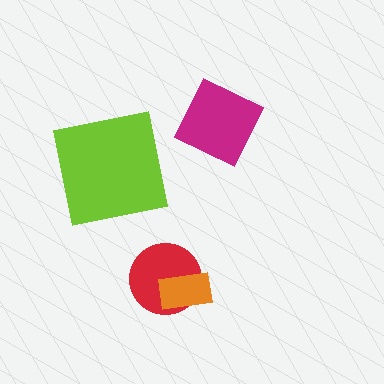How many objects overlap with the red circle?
1 object overlaps with the red circle.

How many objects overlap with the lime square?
0 objects overlap with the lime square.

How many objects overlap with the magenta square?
0 objects overlap with the magenta square.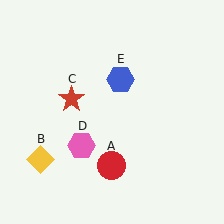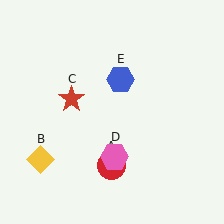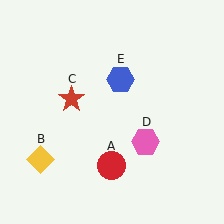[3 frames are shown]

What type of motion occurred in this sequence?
The pink hexagon (object D) rotated counterclockwise around the center of the scene.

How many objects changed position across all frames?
1 object changed position: pink hexagon (object D).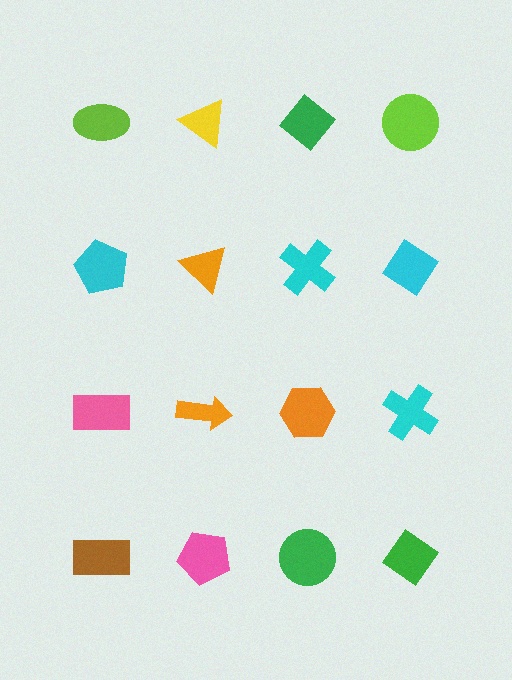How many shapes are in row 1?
4 shapes.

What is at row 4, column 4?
A green diamond.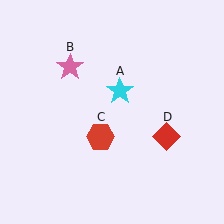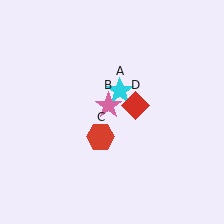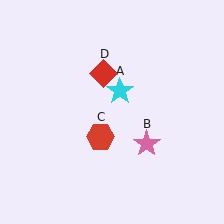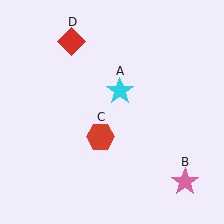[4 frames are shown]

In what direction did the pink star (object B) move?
The pink star (object B) moved down and to the right.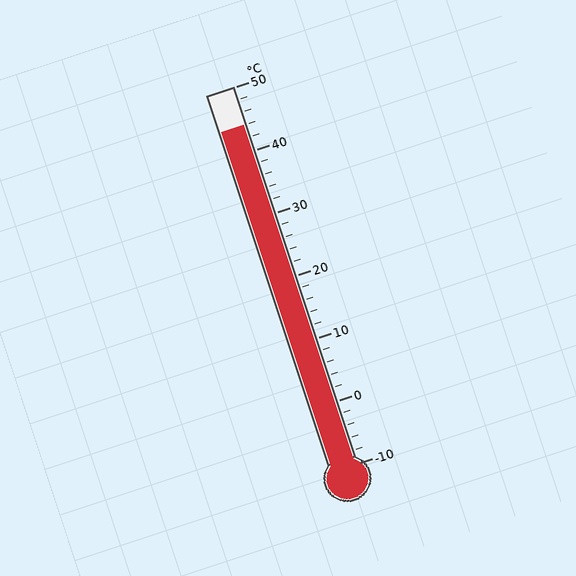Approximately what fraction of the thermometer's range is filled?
The thermometer is filled to approximately 90% of its range.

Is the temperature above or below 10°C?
The temperature is above 10°C.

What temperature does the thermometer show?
The thermometer shows approximately 44°C.